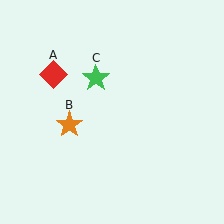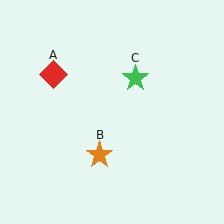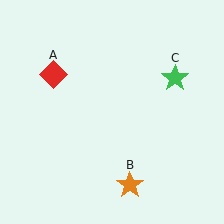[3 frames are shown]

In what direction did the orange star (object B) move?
The orange star (object B) moved down and to the right.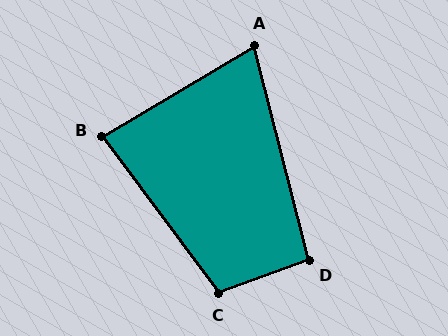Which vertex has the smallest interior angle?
A, at approximately 74 degrees.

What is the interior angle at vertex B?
Approximately 84 degrees (acute).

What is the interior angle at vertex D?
Approximately 96 degrees (obtuse).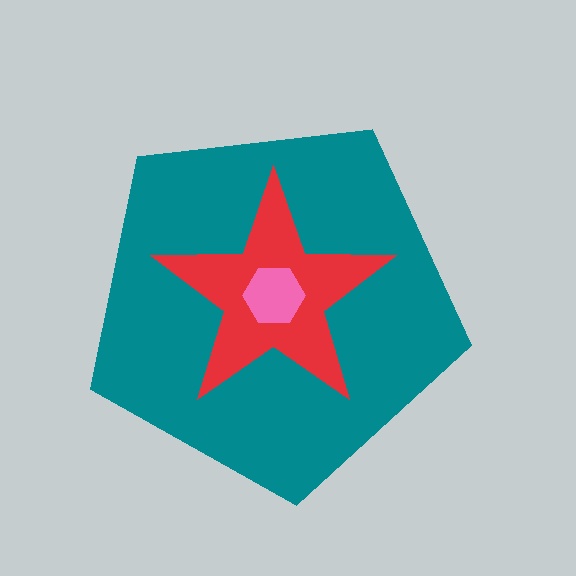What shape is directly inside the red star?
The pink hexagon.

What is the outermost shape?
The teal pentagon.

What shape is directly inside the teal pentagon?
The red star.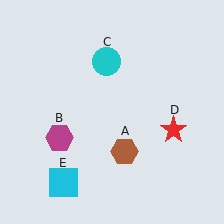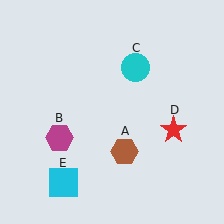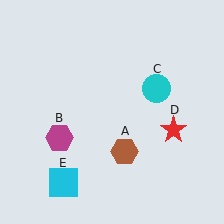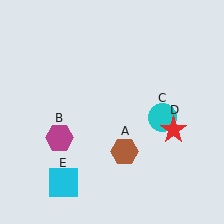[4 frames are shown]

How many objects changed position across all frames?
1 object changed position: cyan circle (object C).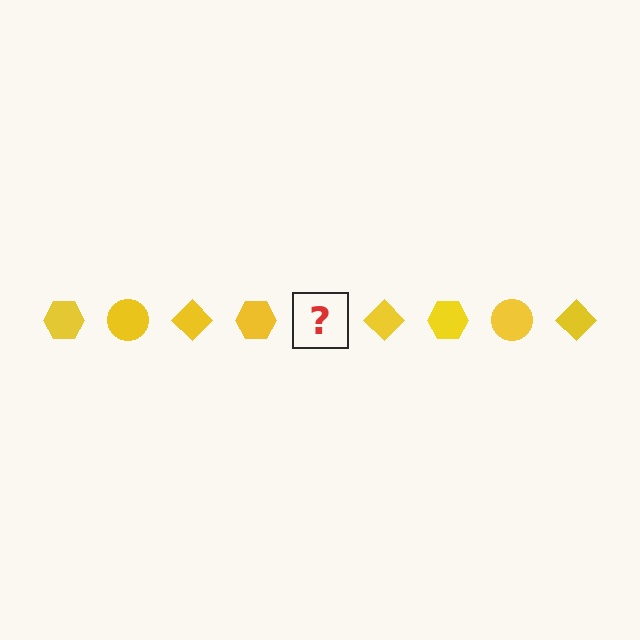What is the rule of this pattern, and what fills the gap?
The rule is that the pattern cycles through hexagon, circle, diamond shapes in yellow. The gap should be filled with a yellow circle.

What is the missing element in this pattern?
The missing element is a yellow circle.